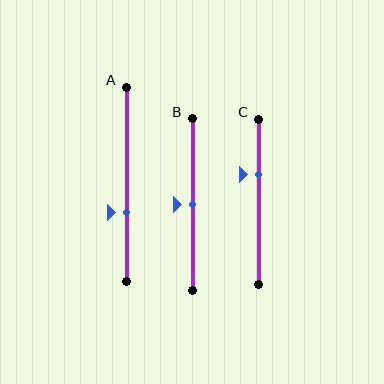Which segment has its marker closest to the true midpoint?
Segment B has its marker closest to the true midpoint.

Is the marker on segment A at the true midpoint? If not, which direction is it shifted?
No, the marker on segment A is shifted downward by about 14% of the segment length.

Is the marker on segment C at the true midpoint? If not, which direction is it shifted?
No, the marker on segment C is shifted upward by about 16% of the segment length.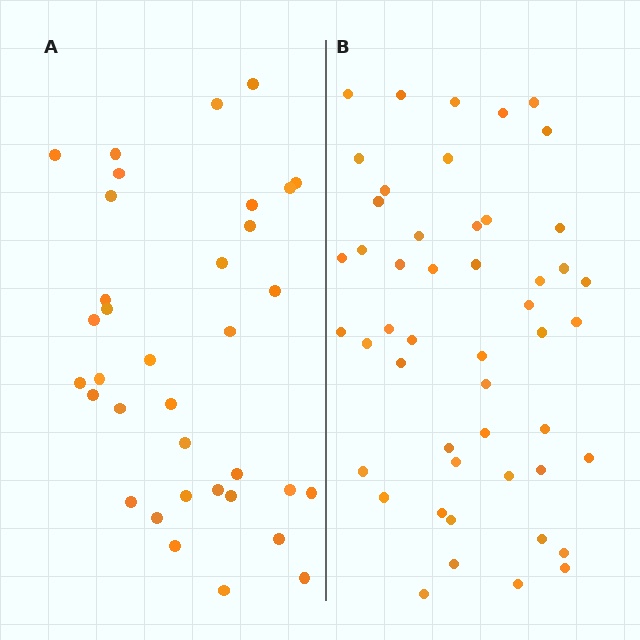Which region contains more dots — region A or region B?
Region B (the right region) has more dots.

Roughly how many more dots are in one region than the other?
Region B has approximately 15 more dots than region A.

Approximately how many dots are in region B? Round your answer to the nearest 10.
About 50 dots. (The exact count is 49, which rounds to 50.)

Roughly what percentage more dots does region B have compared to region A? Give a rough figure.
About 40% more.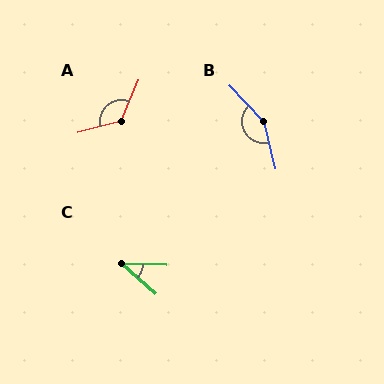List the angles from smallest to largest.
C (40°), A (128°), B (150°).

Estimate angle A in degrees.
Approximately 128 degrees.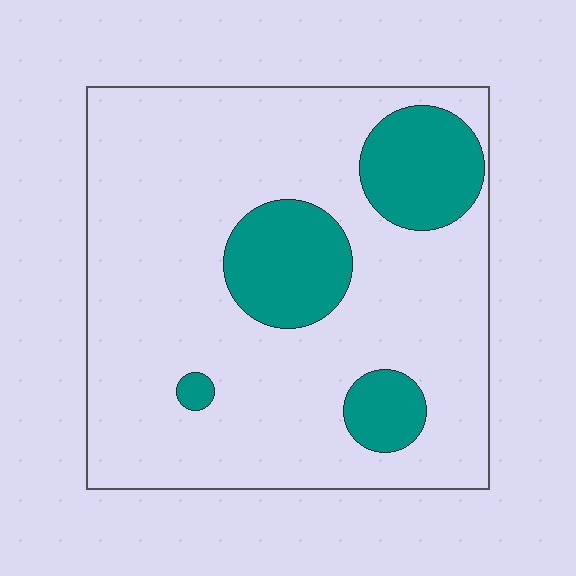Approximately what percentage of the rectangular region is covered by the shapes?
Approximately 20%.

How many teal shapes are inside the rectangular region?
4.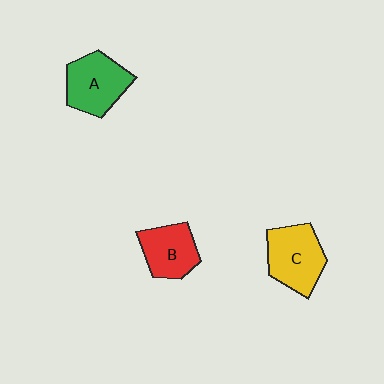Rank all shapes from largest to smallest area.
From largest to smallest: C (yellow), A (green), B (red).